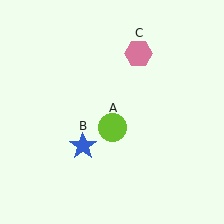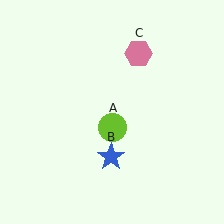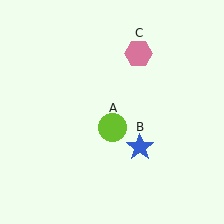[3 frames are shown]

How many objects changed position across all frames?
1 object changed position: blue star (object B).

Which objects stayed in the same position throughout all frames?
Lime circle (object A) and pink hexagon (object C) remained stationary.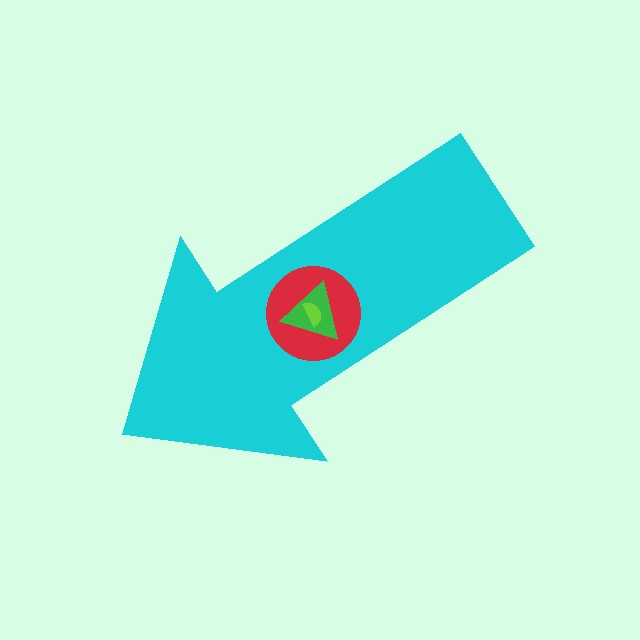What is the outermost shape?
The cyan arrow.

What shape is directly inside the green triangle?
The lime semicircle.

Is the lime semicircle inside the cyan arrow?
Yes.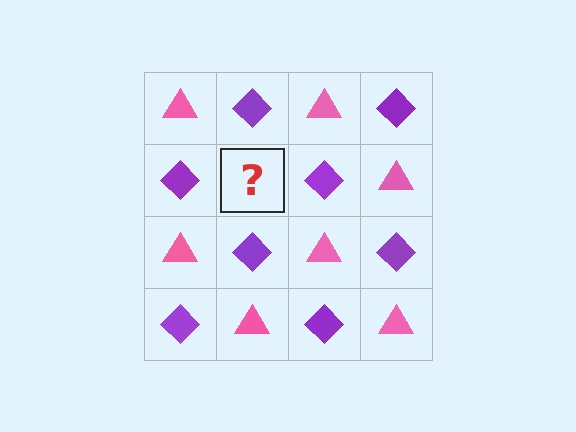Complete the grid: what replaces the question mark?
The question mark should be replaced with a pink triangle.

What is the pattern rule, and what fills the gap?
The rule is that it alternates pink triangle and purple diamond in a checkerboard pattern. The gap should be filled with a pink triangle.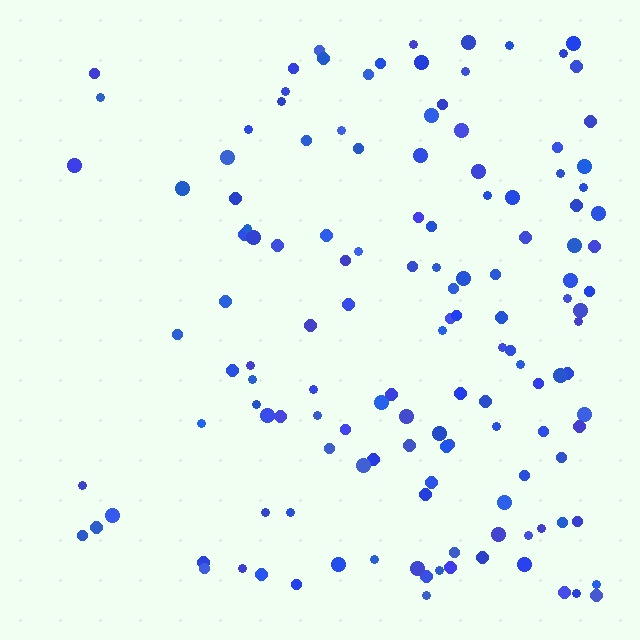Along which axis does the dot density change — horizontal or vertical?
Horizontal.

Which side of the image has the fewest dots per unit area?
The left.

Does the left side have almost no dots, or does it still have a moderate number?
Still a moderate number, just noticeably fewer than the right.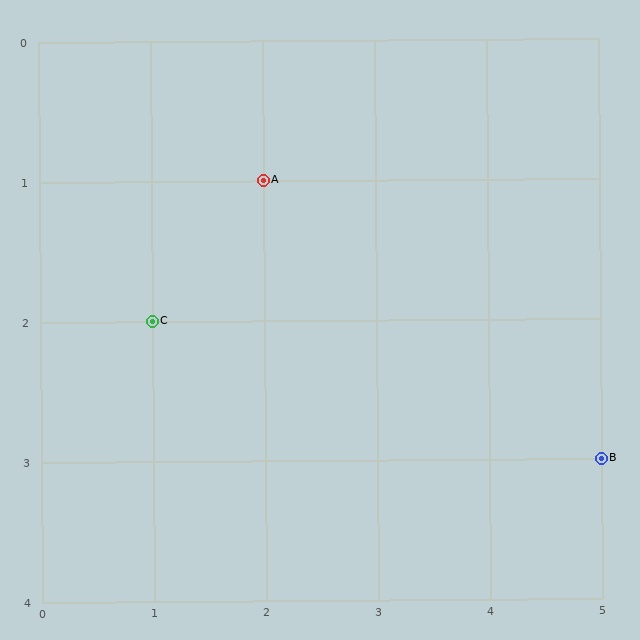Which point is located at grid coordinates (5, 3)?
Point B is at (5, 3).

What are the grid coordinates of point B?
Point B is at grid coordinates (5, 3).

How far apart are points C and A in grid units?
Points C and A are 1 column and 1 row apart (about 1.4 grid units diagonally).